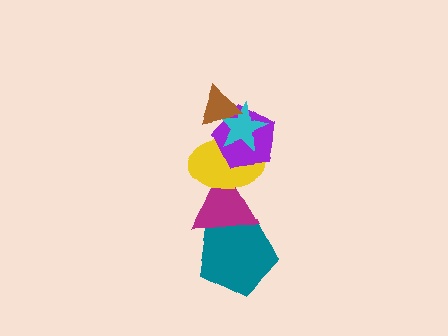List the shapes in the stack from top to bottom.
From top to bottom: the brown triangle, the cyan star, the purple pentagon, the yellow ellipse, the magenta triangle, the teal pentagon.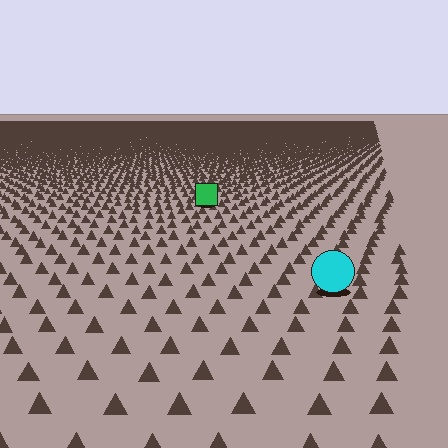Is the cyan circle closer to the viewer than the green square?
Yes. The cyan circle is closer — you can tell from the texture gradient: the ground texture is coarser near it.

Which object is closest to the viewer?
The cyan circle is closest. The texture marks near it are larger and more spread out.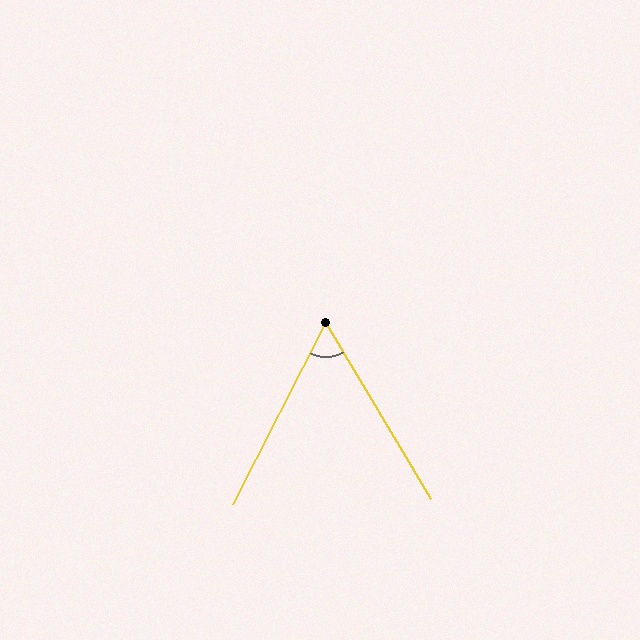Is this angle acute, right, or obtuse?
It is acute.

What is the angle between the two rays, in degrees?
Approximately 58 degrees.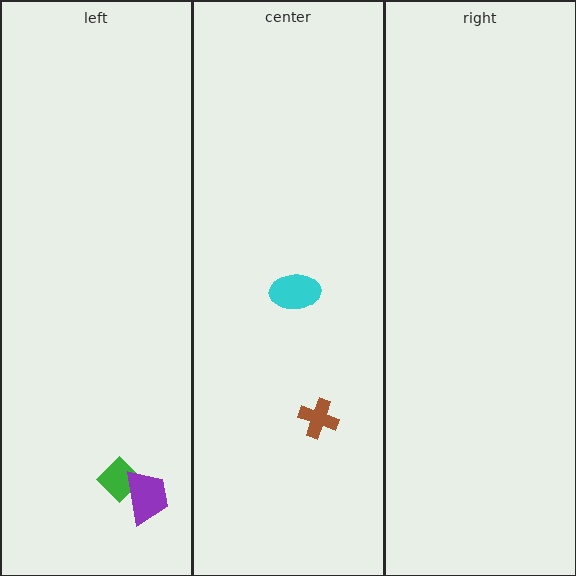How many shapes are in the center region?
2.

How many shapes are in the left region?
2.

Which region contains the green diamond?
The left region.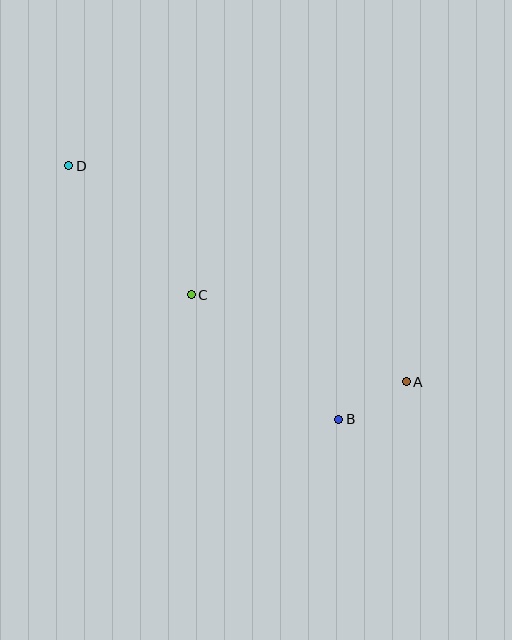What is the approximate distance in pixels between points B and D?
The distance between B and D is approximately 370 pixels.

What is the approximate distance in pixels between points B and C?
The distance between B and C is approximately 193 pixels.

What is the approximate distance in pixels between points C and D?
The distance between C and D is approximately 178 pixels.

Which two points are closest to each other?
Points A and B are closest to each other.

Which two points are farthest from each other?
Points A and D are farthest from each other.